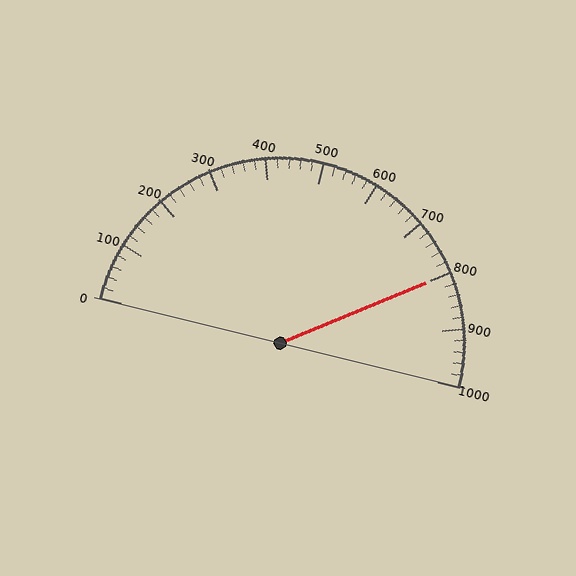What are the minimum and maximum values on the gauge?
The gauge ranges from 0 to 1000.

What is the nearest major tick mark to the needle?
The nearest major tick mark is 800.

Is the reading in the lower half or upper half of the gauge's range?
The reading is in the upper half of the range (0 to 1000).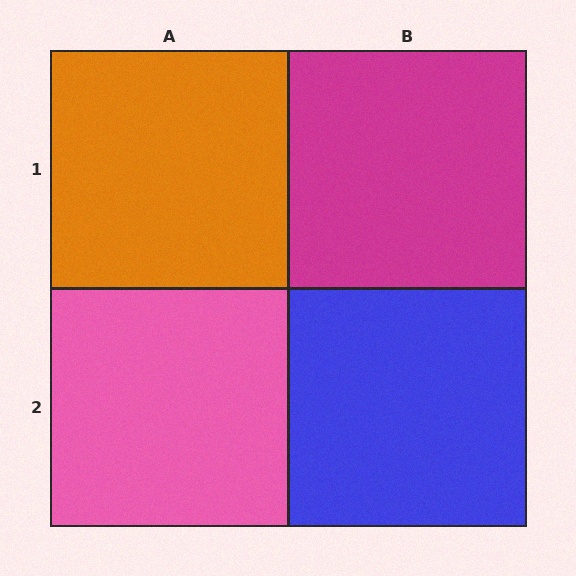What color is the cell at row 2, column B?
Blue.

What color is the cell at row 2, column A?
Pink.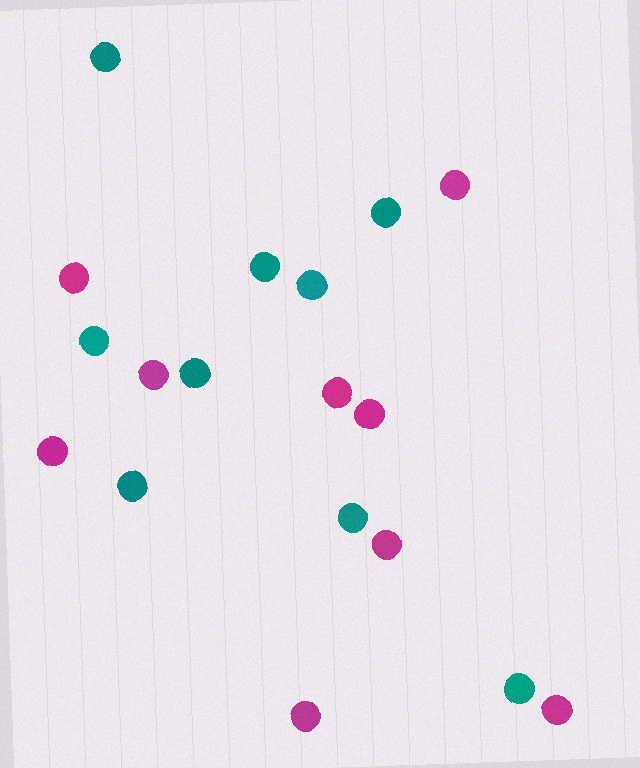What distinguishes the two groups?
There are 2 groups: one group of teal circles (9) and one group of magenta circles (9).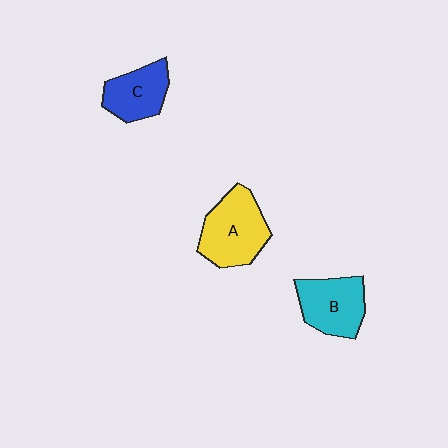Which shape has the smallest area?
Shape C (blue).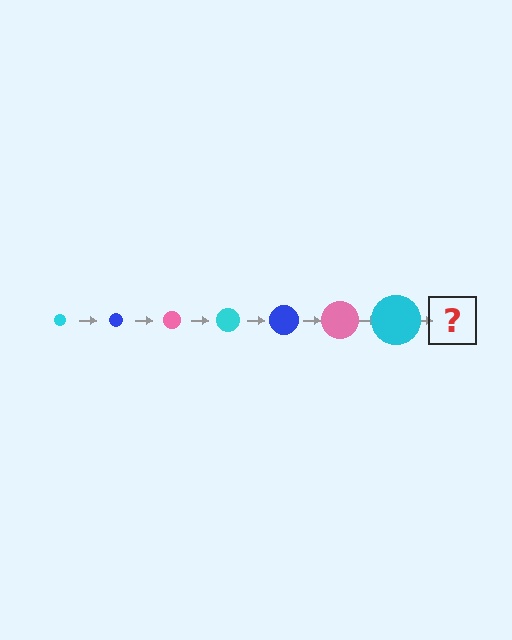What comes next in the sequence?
The next element should be a blue circle, larger than the previous one.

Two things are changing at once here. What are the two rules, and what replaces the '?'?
The two rules are that the circle grows larger each step and the color cycles through cyan, blue, and pink. The '?' should be a blue circle, larger than the previous one.